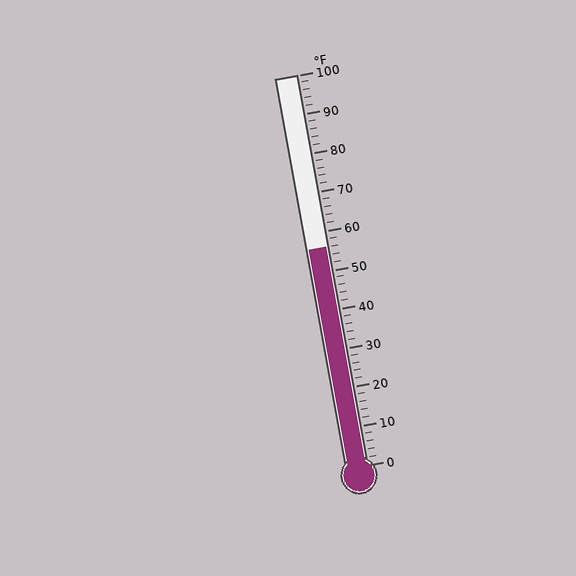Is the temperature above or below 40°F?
The temperature is above 40°F.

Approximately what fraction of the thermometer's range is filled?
The thermometer is filled to approximately 55% of its range.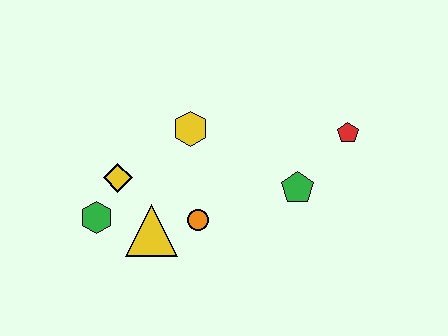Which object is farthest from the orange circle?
The red pentagon is farthest from the orange circle.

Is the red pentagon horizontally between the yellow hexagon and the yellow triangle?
No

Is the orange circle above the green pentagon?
No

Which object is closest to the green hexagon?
The yellow diamond is closest to the green hexagon.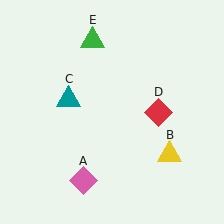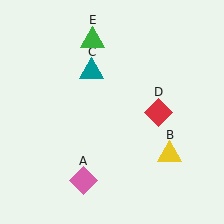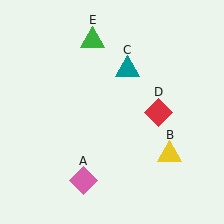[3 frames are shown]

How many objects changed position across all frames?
1 object changed position: teal triangle (object C).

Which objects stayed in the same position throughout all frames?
Pink diamond (object A) and yellow triangle (object B) and red diamond (object D) and green triangle (object E) remained stationary.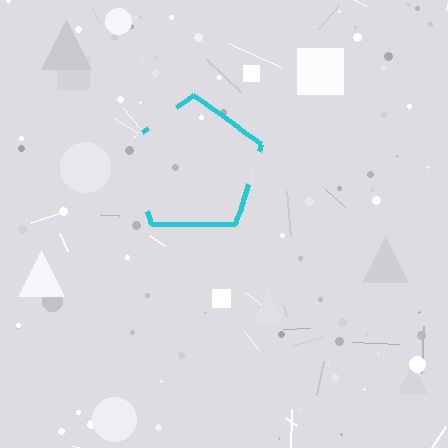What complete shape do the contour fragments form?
The contour fragments form a pentagon.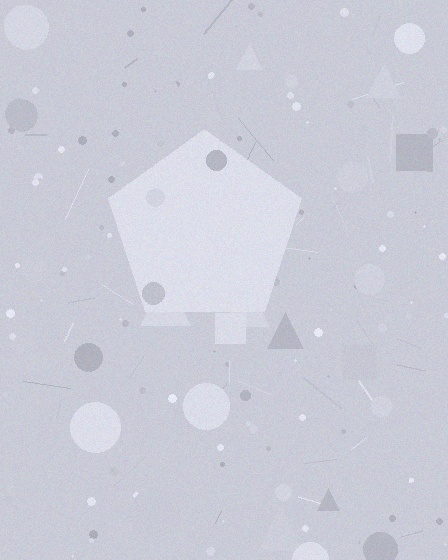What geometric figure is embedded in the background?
A pentagon is embedded in the background.